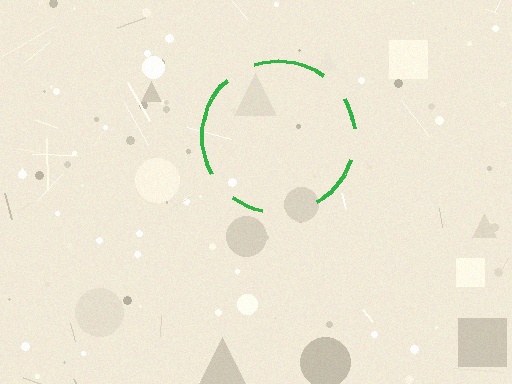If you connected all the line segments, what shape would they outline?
They would outline a circle.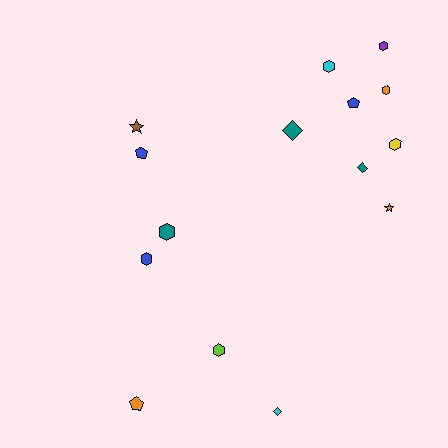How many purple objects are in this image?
There is 1 purple object.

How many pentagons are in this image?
There are 3 pentagons.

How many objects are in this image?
There are 15 objects.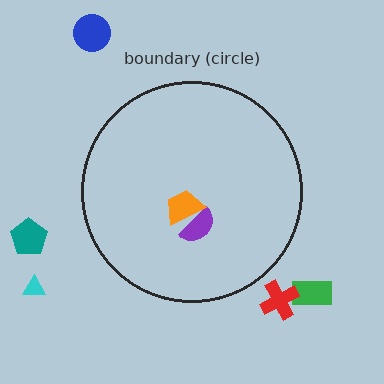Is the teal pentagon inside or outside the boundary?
Outside.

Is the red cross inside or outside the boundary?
Outside.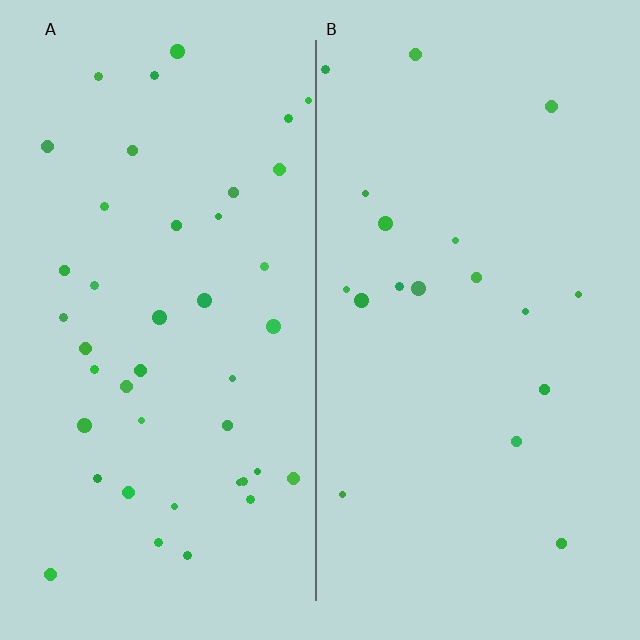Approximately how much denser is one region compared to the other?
Approximately 2.3× — region A over region B.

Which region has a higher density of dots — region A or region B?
A (the left).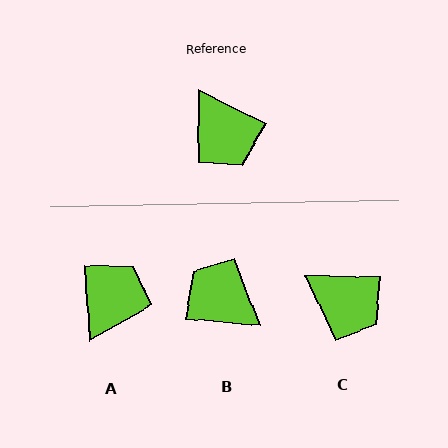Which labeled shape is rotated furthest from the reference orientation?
B, about 159 degrees away.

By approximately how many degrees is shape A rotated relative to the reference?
Approximately 120 degrees counter-clockwise.